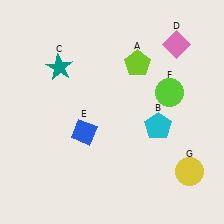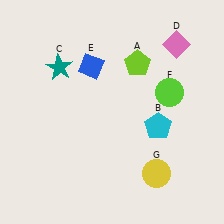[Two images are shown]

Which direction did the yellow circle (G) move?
The yellow circle (G) moved left.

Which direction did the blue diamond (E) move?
The blue diamond (E) moved up.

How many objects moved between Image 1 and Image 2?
2 objects moved between the two images.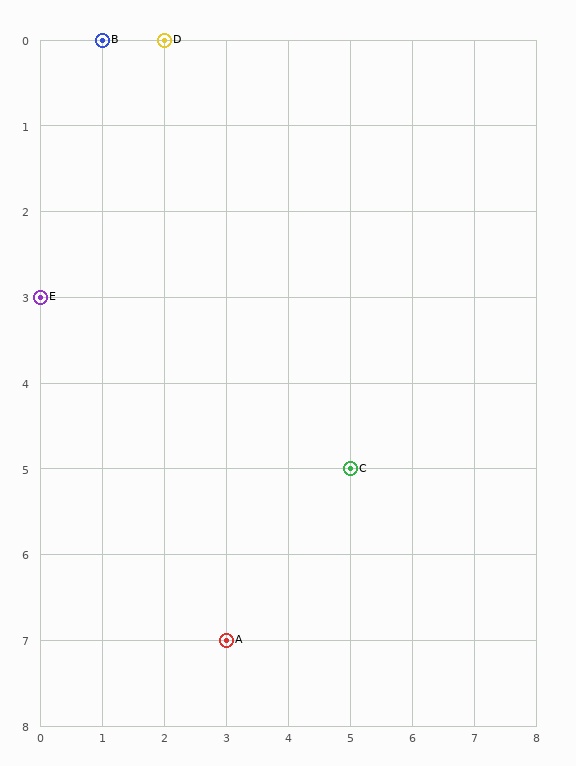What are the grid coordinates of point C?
Point C is at grid coordinates (5, 5).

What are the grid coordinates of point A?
Point A is at grid coordinates (3, 7).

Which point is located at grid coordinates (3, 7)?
Point A is at (3, 7).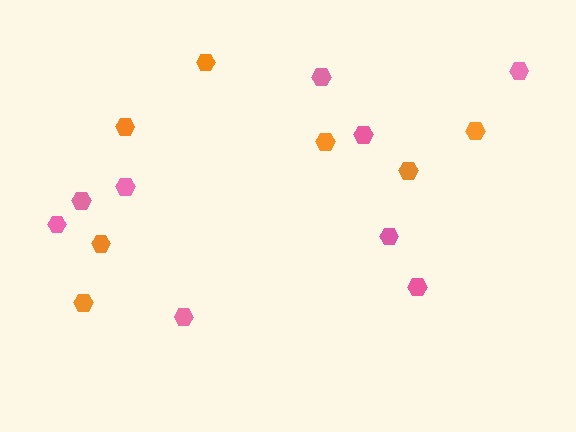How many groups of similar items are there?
There are 2 groups: one group of pink hexagons (9) and one group of orange hexagons (7).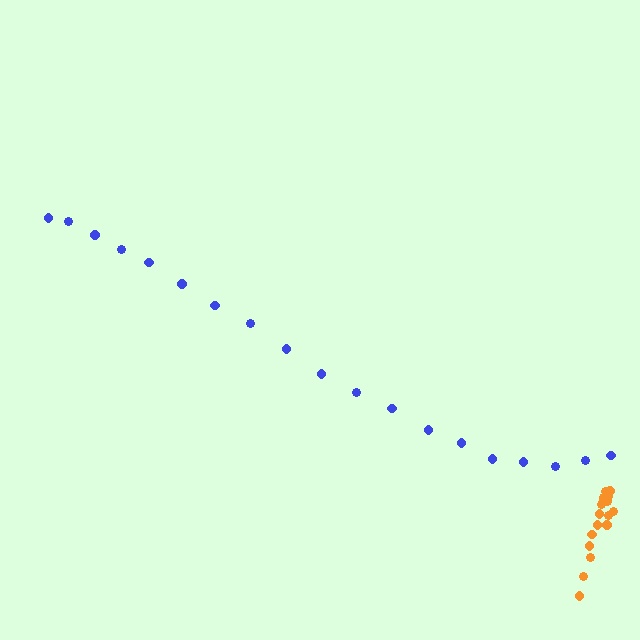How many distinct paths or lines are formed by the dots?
There are 2 distinct paths.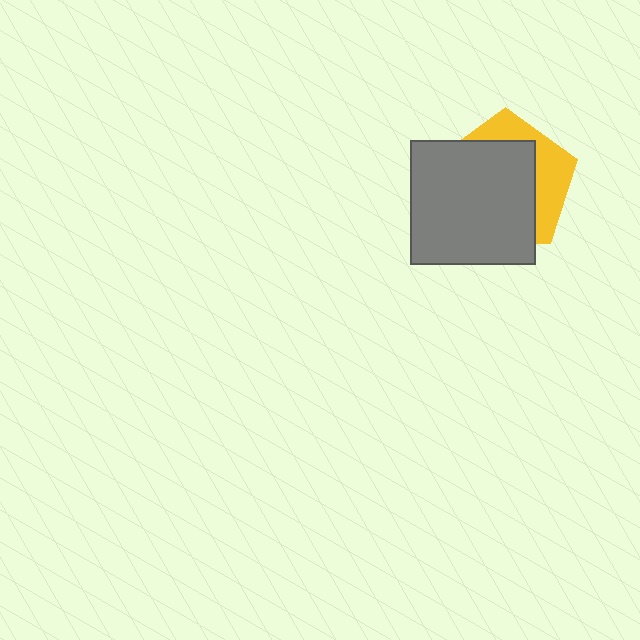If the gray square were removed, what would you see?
You would see the complete yellow pentagon.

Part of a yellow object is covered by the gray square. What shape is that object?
It is a pentagon.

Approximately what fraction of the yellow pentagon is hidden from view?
Roughly 67% of the yellow pentagon is hidden behind the gray square.